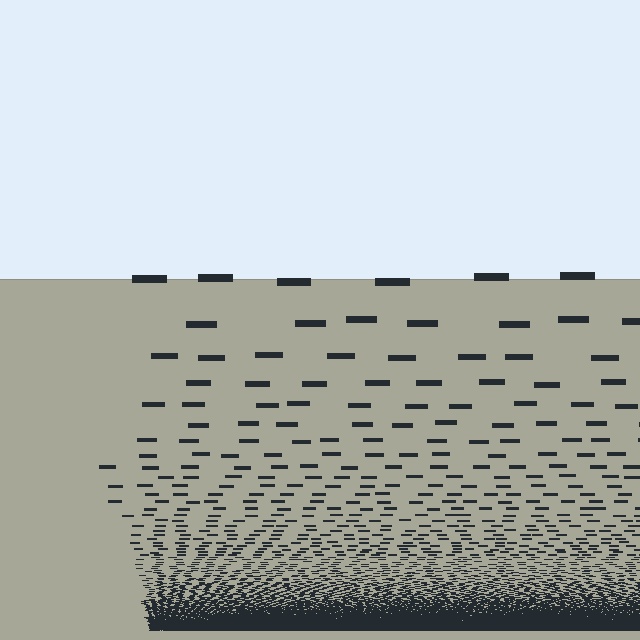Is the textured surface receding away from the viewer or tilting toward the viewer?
The surface appears to tilt toward the viewer. Texture elements get larger and sparser toward the top.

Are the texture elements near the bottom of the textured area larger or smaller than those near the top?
Smaller. The gradient is inverted — elements near the bottom are smaller and denser.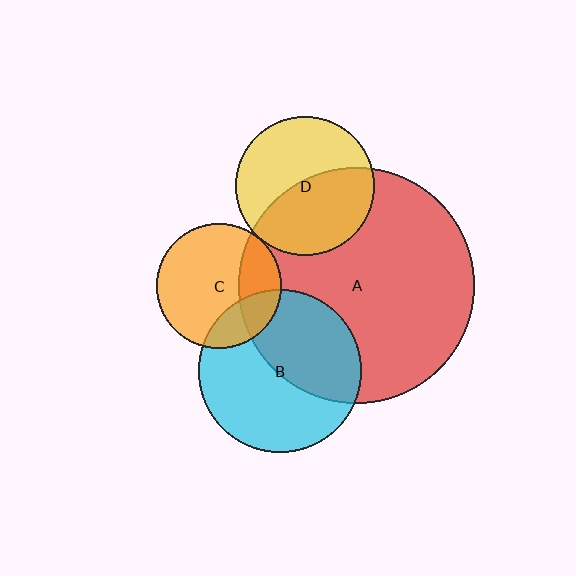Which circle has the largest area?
Circle A (red).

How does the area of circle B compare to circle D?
Approximately 1.4 times.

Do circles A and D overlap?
Yes.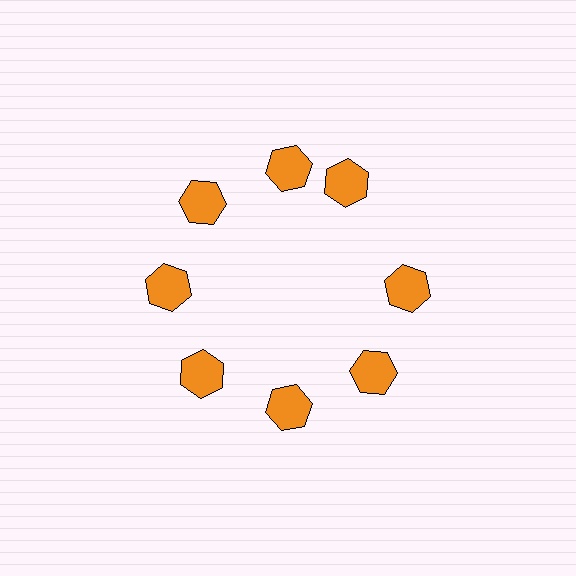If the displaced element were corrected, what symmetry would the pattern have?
It would have 8-fold rotational symmetry — the pattern would map onto itself every 45 degrees.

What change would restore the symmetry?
The symmetry would be restored by rotating it back into even spacing with its neighbors so that all 8 hexagons sit at equal angles and equal distance from the center.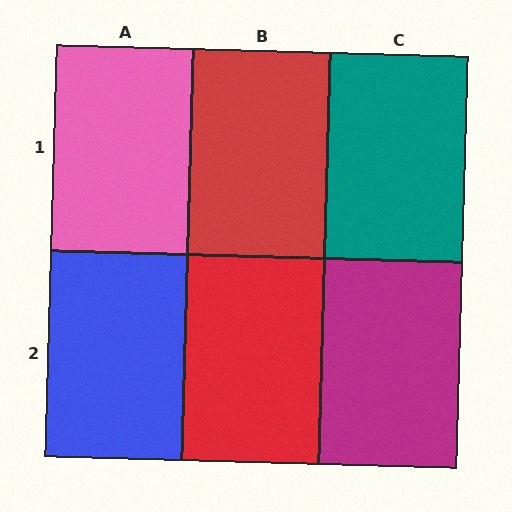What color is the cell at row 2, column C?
Magenta.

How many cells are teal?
1 cell is teal.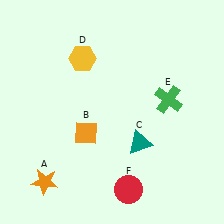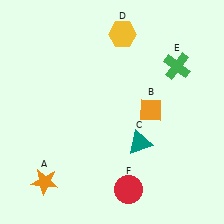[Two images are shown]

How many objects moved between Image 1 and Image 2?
3 objects moved between the two images.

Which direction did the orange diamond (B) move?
The orange diamond (B) moved right.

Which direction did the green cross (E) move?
The green cross (E) moved up.